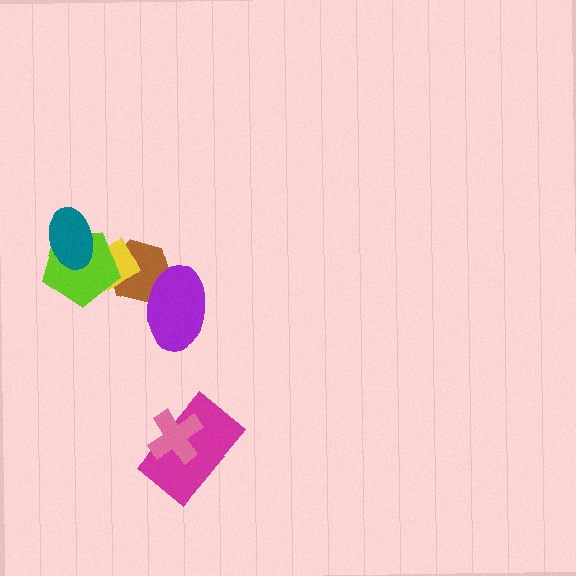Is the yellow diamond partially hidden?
Yes, it is partially covered by another shape.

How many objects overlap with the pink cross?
1 object overlaps with the pink cross.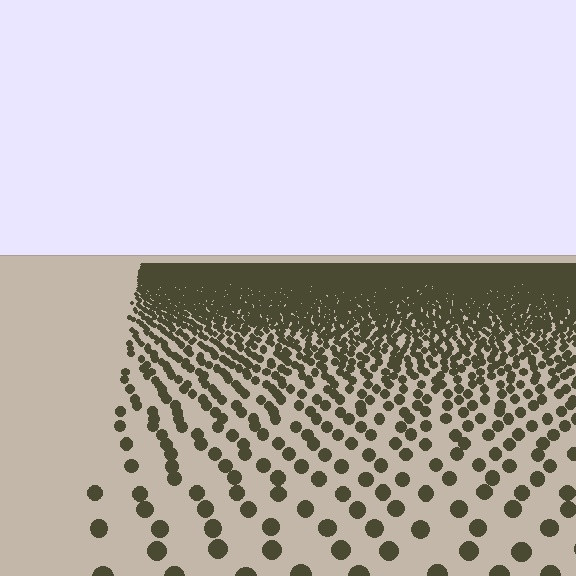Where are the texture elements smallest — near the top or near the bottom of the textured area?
Near the top.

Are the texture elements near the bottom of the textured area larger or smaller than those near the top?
Larger. Near the bottom, elements are closer to the viewer and appear at a bigger on-screen size.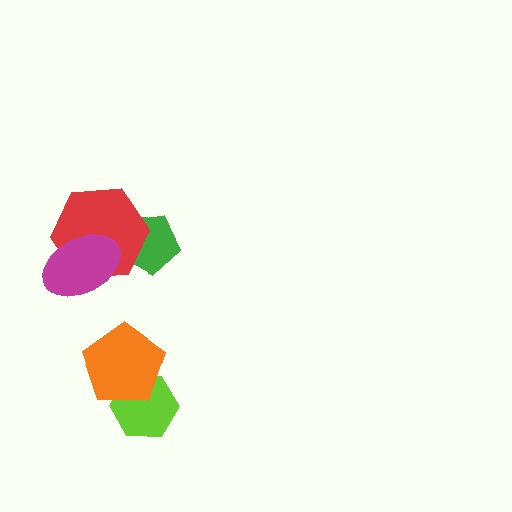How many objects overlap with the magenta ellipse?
1 object overlaps with the magenta ellipse.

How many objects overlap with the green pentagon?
1 object overlaps with the green pentagon.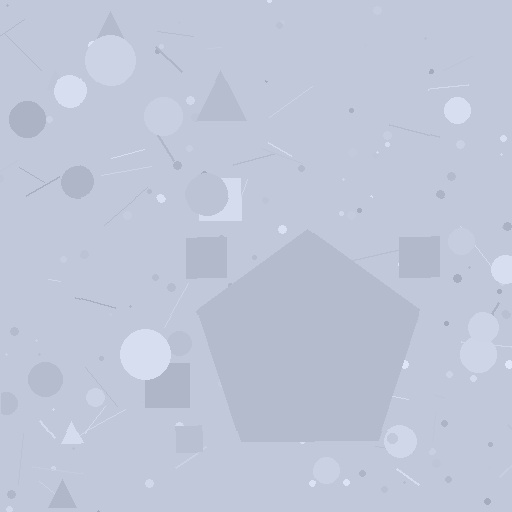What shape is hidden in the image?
A pentagon is hidden in the image.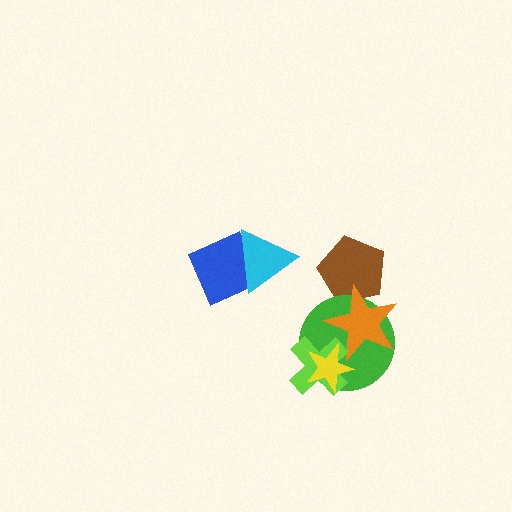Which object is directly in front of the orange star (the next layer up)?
The lime cross is directly in front of the orange star.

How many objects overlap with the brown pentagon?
2 objects overlap with the brown pentagon.